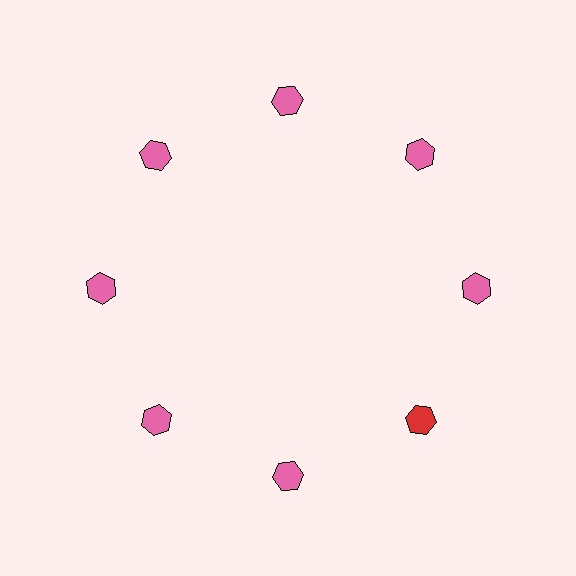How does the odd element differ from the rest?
It has a different color: red instead of pink.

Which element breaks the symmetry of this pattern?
The red hexagon at roughly the 4 o'clock position breaks the symmetry. All other shapes are pink hexagons.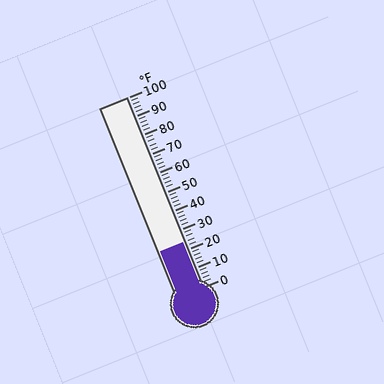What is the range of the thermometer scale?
The thermometer scale ranges from 0°F to 100°F.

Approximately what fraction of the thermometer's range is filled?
The thermometer is filled to approximately 25% of its range.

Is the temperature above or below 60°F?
The temperature is below 60°F.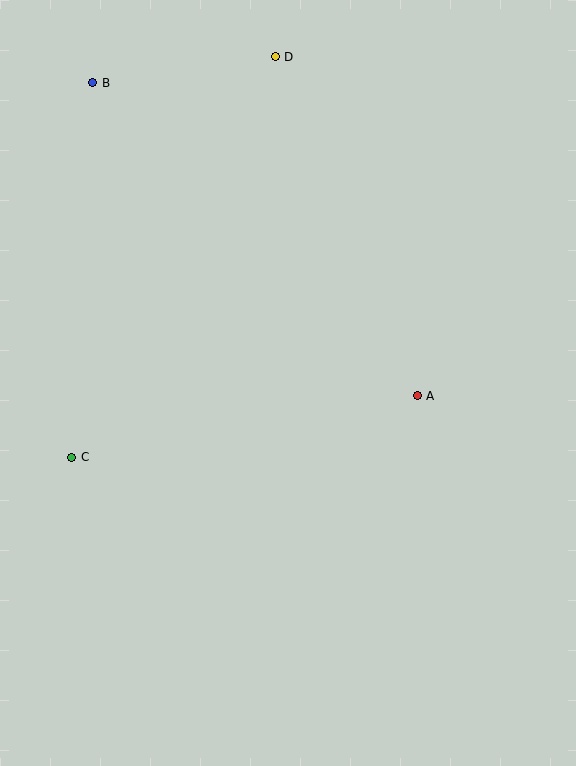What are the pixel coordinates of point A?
Point A is at (417, 396).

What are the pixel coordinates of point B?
Point B is at (93, 83).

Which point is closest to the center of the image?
Point A at (417, 396) is closest to the center.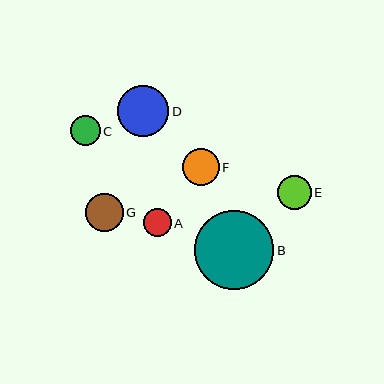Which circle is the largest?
Circle B is the largest with a size of approximately 79 pixels.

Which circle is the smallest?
Circle A is the smallest with a size of approximately 28 pixels.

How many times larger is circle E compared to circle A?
Circle E is approximately 1.2 times the size of circle A.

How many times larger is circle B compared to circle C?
Circle B is approximately 2.7 times the size of circle C.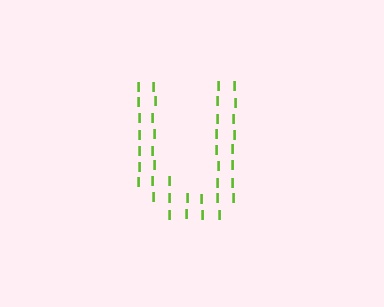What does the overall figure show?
The overall figure shows the letter U.